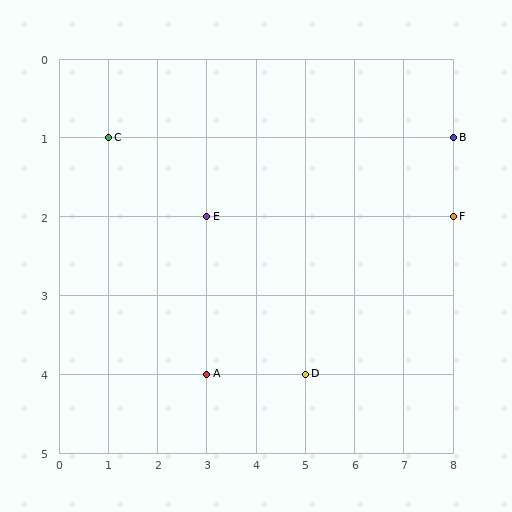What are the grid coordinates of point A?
Point A is at grid coordinates (3, 4).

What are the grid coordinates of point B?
Point B is at grid coordinates (8, 1).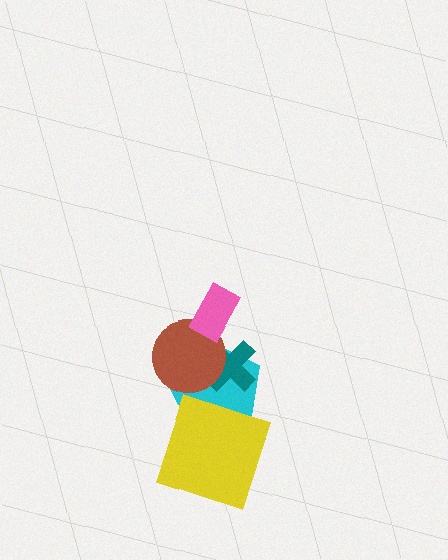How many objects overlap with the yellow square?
1 object overlaps with the yellow square.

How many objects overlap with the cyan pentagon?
3 objects overlap with the cyan pentagon.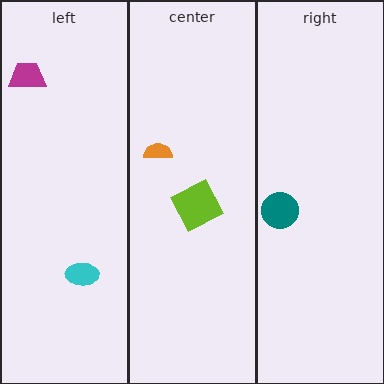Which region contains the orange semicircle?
The center region.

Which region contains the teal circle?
The right region.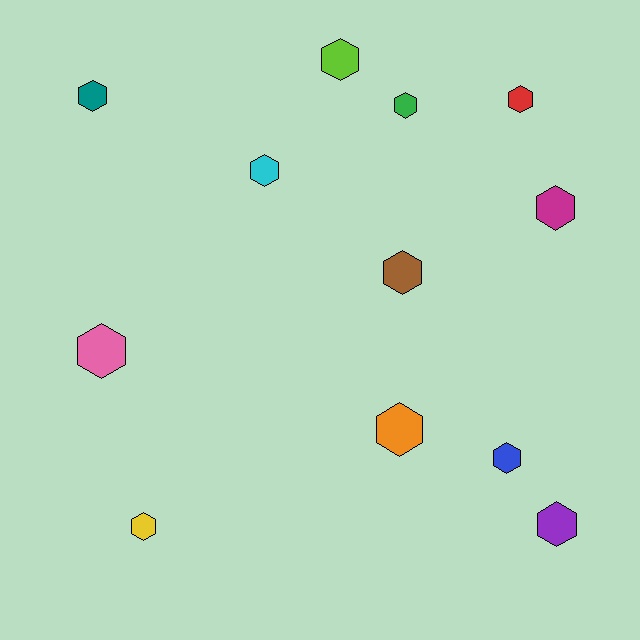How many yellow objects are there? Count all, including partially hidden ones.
There is 1 yellow object.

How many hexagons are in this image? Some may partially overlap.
There are 12 hexagons.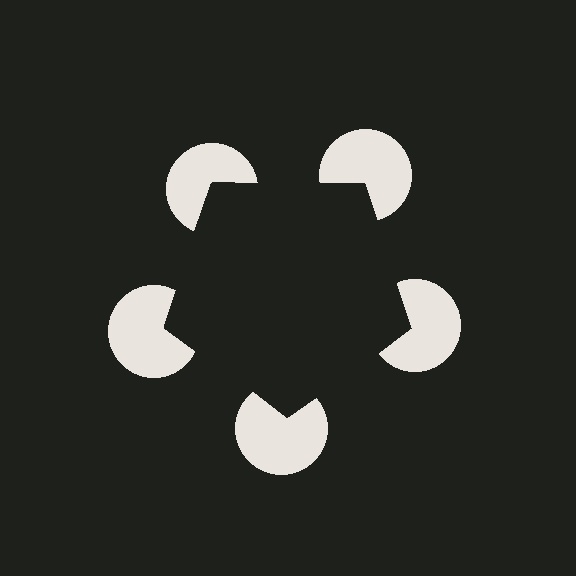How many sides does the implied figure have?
5 sides.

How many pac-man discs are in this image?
There are 5 — one at each vertex of the illusory pentagon.